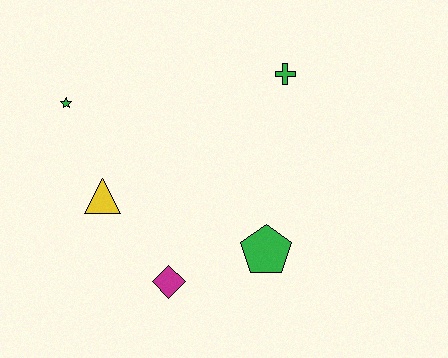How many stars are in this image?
There is 1 star.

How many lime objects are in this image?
There are no lime objects.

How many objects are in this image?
There are 5 objects.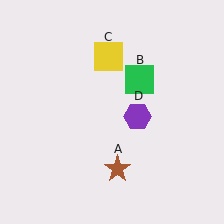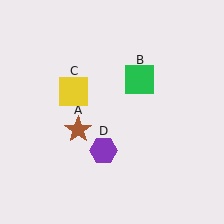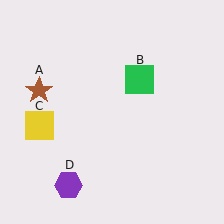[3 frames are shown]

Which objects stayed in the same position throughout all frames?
Green square (object B) remained stationary.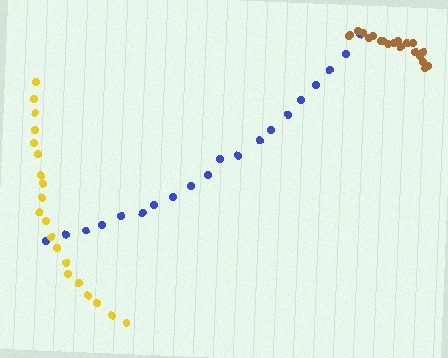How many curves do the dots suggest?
There are 3 distinct paths.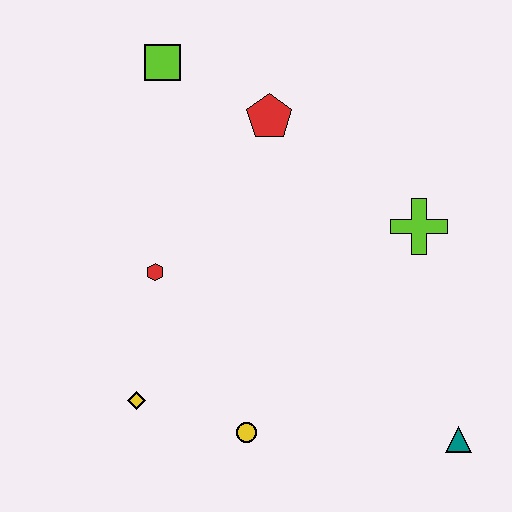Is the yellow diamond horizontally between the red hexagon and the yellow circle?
No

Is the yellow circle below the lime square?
Yes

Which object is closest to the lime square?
The red pentagon is closest to the lime square.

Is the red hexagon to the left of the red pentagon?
Yes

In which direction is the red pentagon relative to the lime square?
The red pentagon is to the right of the lime square.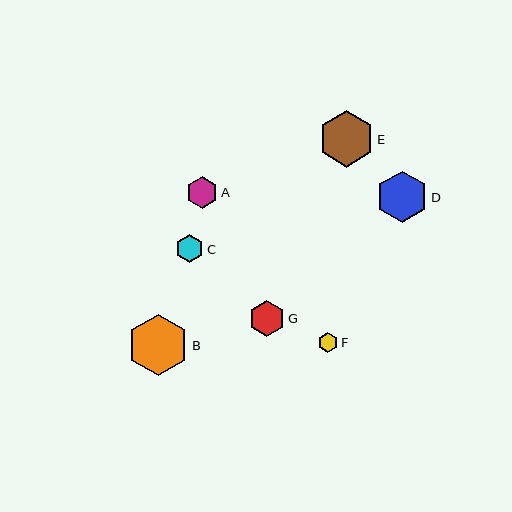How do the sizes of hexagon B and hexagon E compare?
Hexagon B and hexagon E are approximately the same size.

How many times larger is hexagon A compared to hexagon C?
Hexagon A is approximately 1.1 times the size of hexagon C.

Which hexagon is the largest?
Hexagon B is the largest with a size of approximately 62 pixels.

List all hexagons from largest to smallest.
From largest to smallest: B, E, D, G, A, C, F.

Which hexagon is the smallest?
Hexagon F is the smallest with a size of approximately 20 pixels.